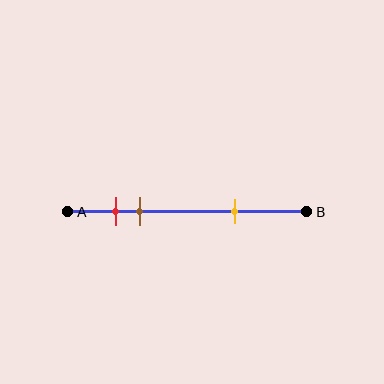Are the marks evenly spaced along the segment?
No, the marks are not evenly spaced.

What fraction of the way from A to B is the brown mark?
The brown mark is approximately 30% (0.3) of the way from A to B.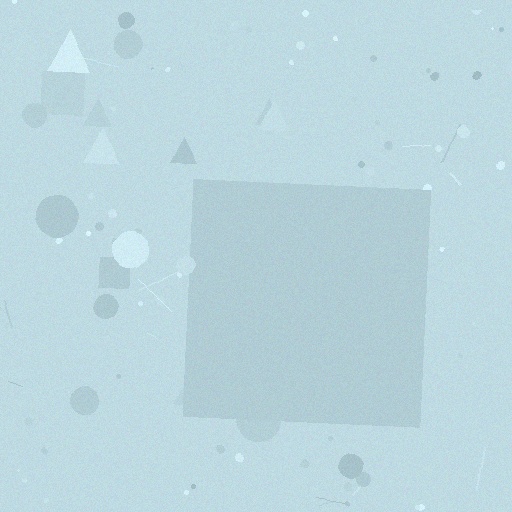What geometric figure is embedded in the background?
A square is embedded in the background.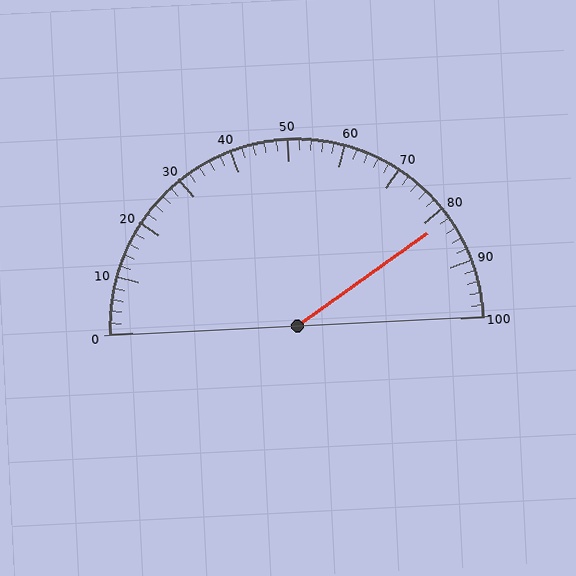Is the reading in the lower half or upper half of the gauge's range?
The reading is in the upper half of the range (0 to 100).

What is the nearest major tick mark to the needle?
The nearest major tick mark is 80.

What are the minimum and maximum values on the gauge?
The gauge ranges from 0 to 100.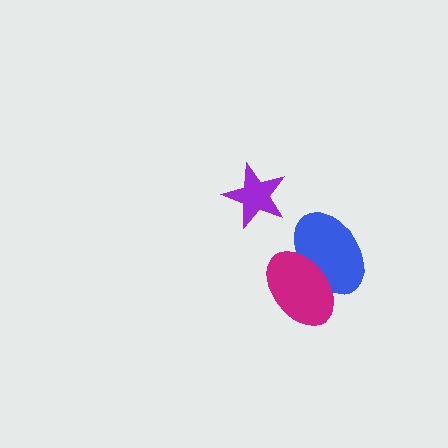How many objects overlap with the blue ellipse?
1 object overlaps with the blue ellipse.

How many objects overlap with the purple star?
0 objects overlap with the purple star.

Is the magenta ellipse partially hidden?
No, no other shape covers it.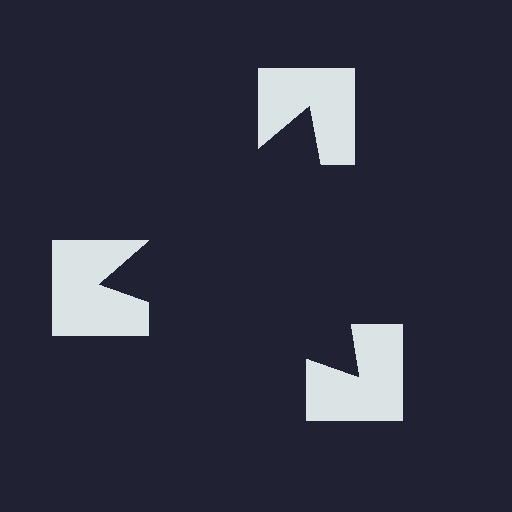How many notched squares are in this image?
There are 3 — one at each vertex of the illusory triangle.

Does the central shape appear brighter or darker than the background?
It typically appears slightly darker than the background, even though no actual brightness change is drawn.